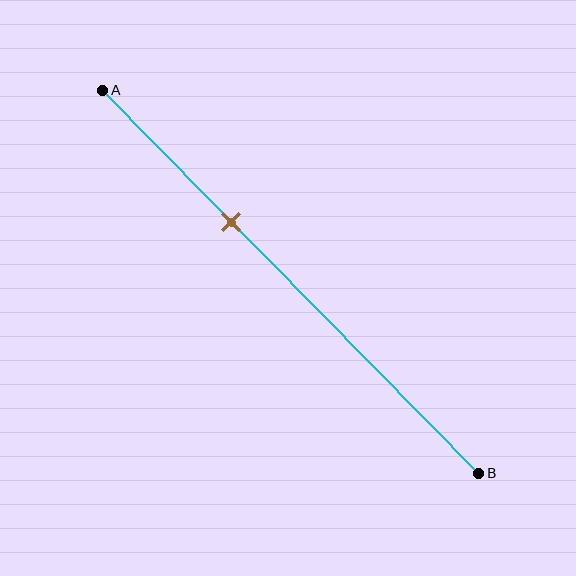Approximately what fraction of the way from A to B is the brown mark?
The brown mark is approximately 35% of the way from A to B.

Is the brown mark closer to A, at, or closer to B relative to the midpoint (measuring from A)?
The brown mark is closer to point A than the midpoint of segment AB.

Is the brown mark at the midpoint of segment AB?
No, the mark is at about 35% from A, not at the 50% midpoint.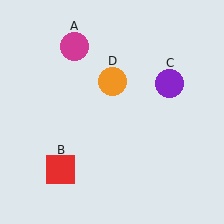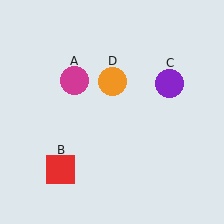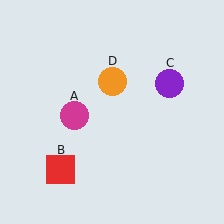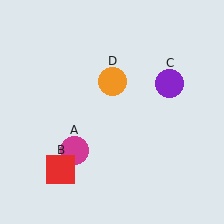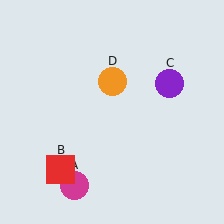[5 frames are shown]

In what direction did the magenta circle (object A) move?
The magenta circle (object A) moved down.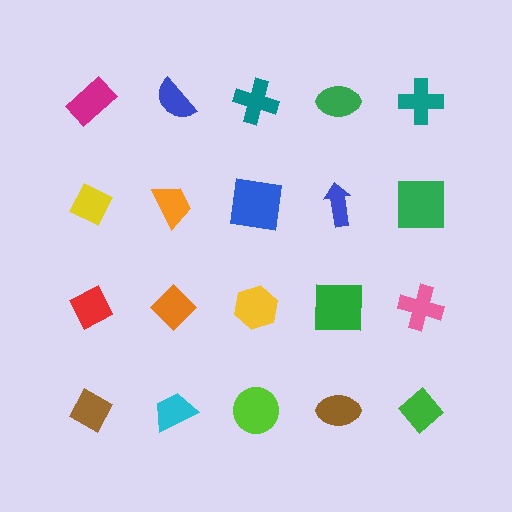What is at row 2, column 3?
A blue square.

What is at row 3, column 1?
A red diamond.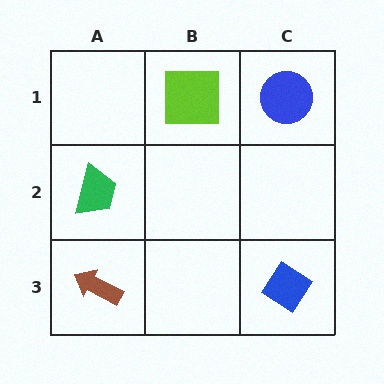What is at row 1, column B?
A lime square.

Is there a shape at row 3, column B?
No, that cell is empty.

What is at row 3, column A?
A brown arrow.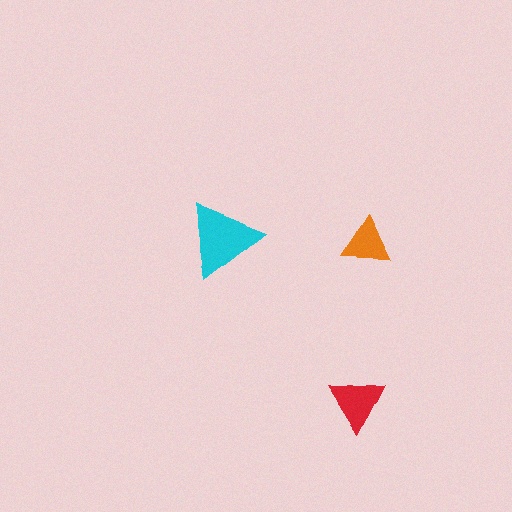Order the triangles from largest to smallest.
the cyan one, the red one, the orange one.